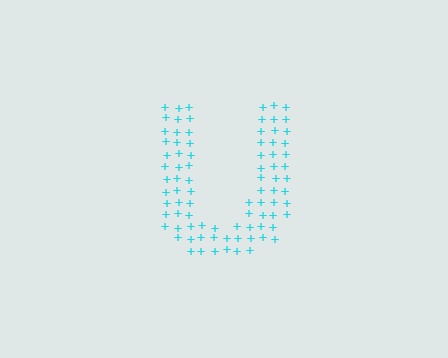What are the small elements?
The small elements are plus signs.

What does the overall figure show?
The overall figure shows the letter U.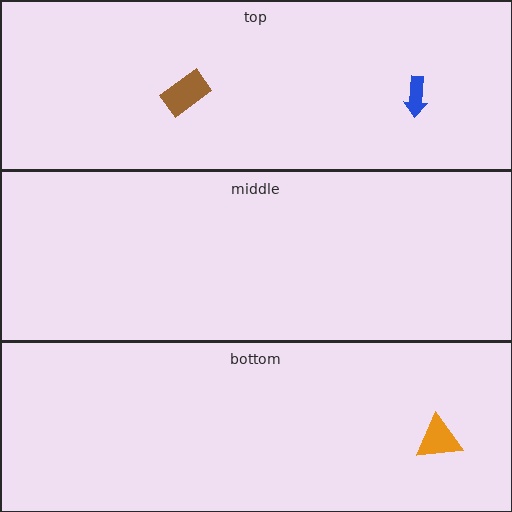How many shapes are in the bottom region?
1.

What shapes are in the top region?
The blue arrow, the brown rectangle.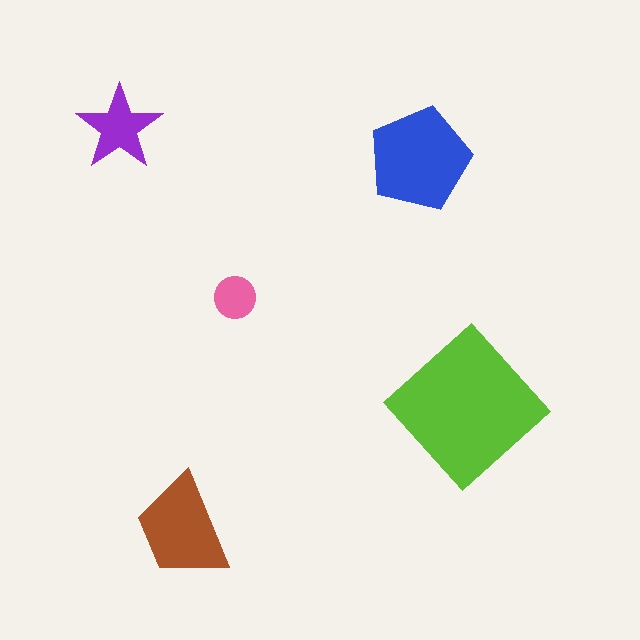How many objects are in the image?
There are 5 objects in the image.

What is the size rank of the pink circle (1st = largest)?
5th.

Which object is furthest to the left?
The purple star is leftmost.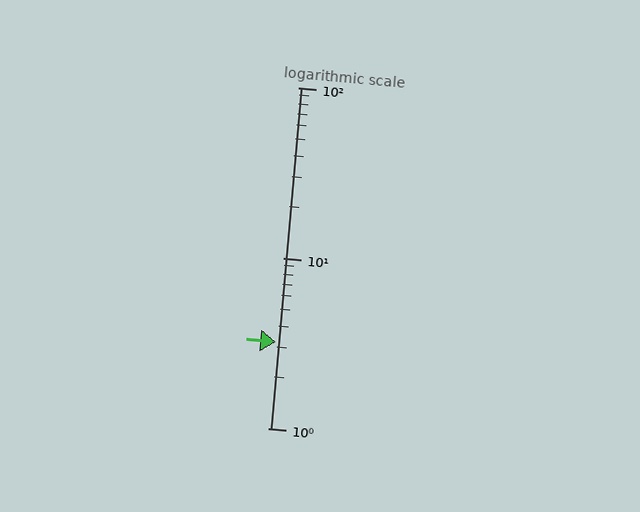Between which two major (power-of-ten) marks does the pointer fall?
The pointer is between 1 and 10.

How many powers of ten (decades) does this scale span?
The scale spans 2 decades, from 1 to 100.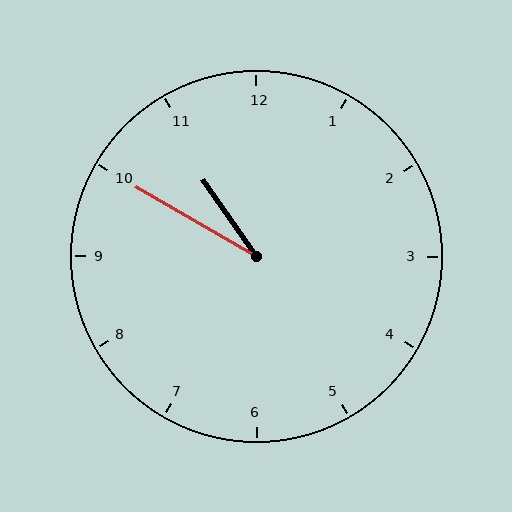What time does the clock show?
10:50.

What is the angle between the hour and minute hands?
Approximately 25 degrees.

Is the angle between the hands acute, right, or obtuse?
It is acute.